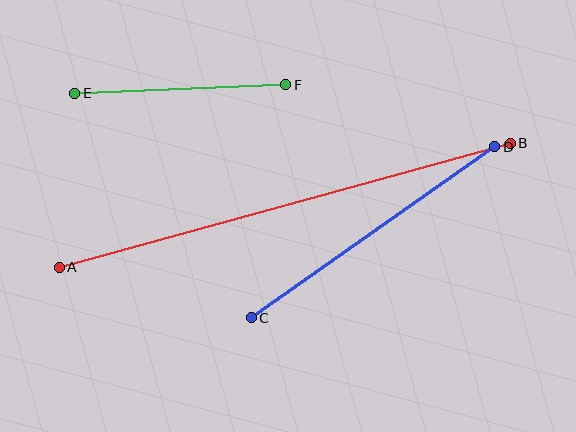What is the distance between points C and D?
The distance is approximately 297 pixels.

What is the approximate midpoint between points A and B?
The midpoint is at approximately (285, 205) pixels.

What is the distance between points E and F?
The distance is approximately 211 pixels.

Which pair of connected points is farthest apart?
Points A and B are farthest apart.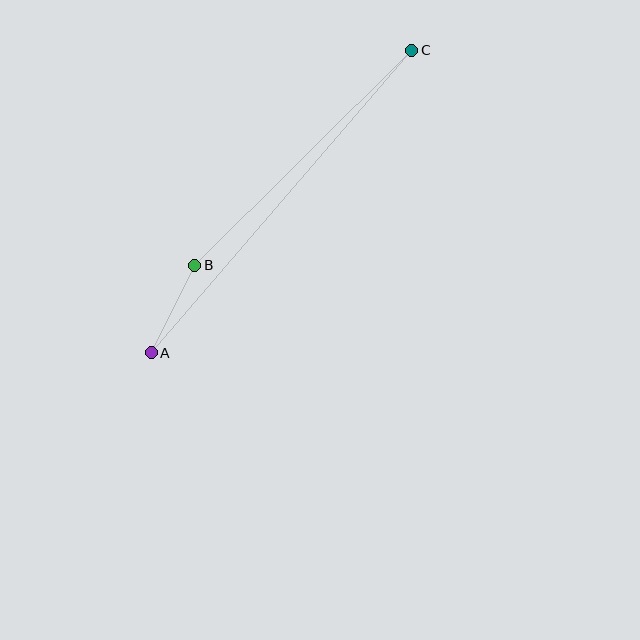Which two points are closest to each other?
Points A and B are closest to each other.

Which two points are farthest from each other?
Points A and C are farthest from each other.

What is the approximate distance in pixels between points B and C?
The distance between B and C is approximately 305 pixels.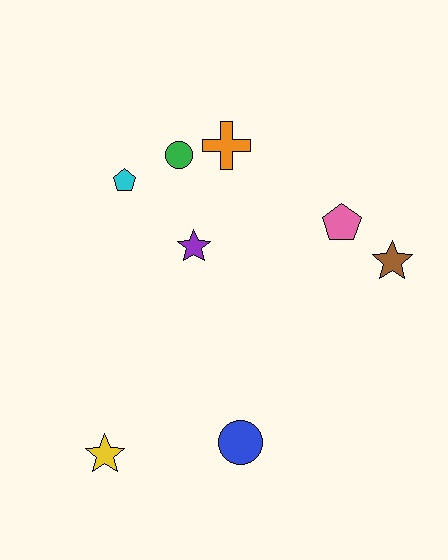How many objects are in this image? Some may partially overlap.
There are 8 objects.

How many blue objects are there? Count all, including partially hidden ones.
There is 1 blue object.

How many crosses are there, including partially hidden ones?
There is 1 cross.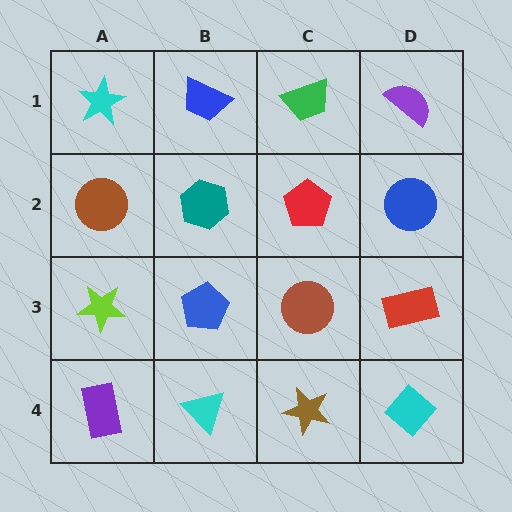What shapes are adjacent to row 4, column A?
A lime star (row 3, column A), a cyan triangle (row 4, column B).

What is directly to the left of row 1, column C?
A blue trapezoid.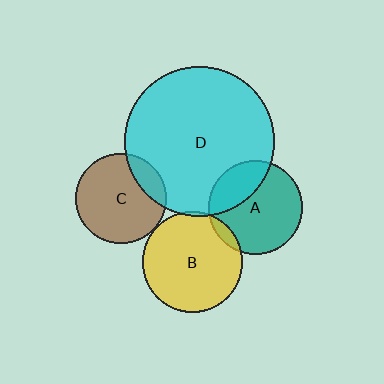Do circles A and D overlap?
Yes.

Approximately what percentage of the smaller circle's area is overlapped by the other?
Approximately 30%.